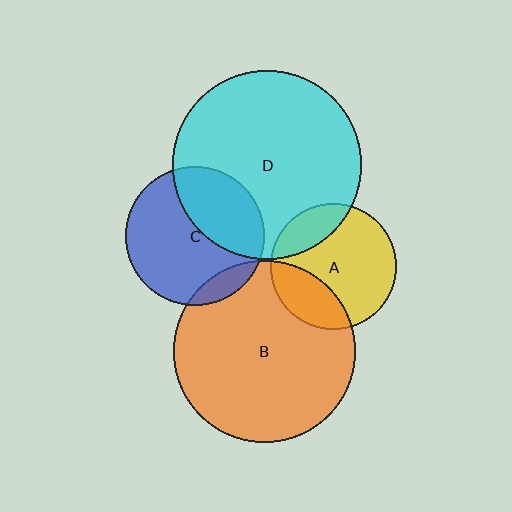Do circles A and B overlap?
Yes.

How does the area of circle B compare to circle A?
Approximately 2.1 times.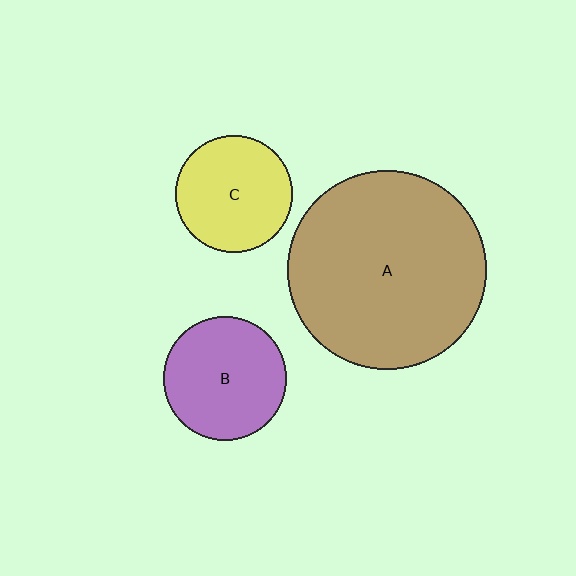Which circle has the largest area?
Circle A (brown).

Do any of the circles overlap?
No, none of the circles overlap.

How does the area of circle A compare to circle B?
Approximately 2.6 times.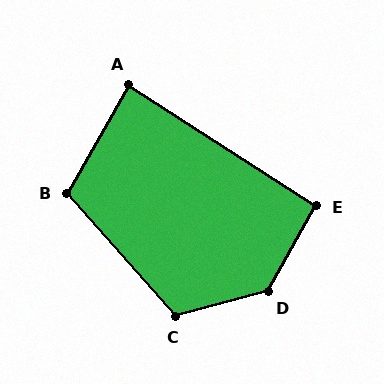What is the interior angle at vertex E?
Approximately 93 degrees (approximately right).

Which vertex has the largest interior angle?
D, at approximately 134 degrees.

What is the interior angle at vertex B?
Approximately 109 degrees (obtuse).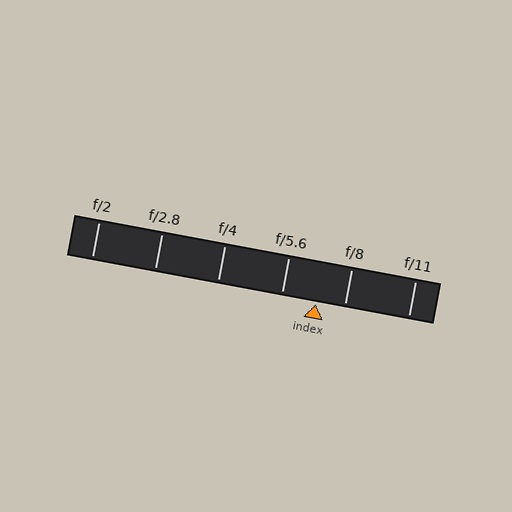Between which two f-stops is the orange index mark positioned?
The index mark is between f/5.6 and f/8.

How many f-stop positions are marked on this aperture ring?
There are 6 f-stop positions marked.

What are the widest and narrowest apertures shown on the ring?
The widest aperture shown is f/2 and the narrowest is f/11.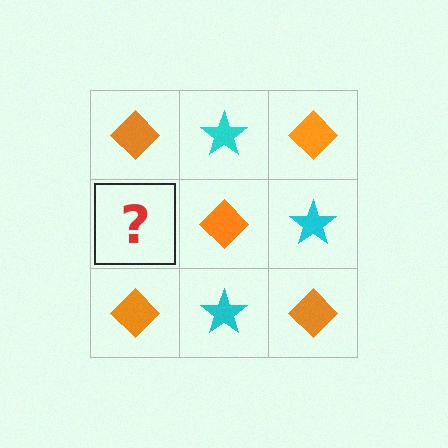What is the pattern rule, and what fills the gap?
The rule is that it alternates orange diamond and cyan star in a checkerboard pattern. The gap should be filled with a cyan star.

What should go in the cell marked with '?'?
The missing cell should contain a cyan star.